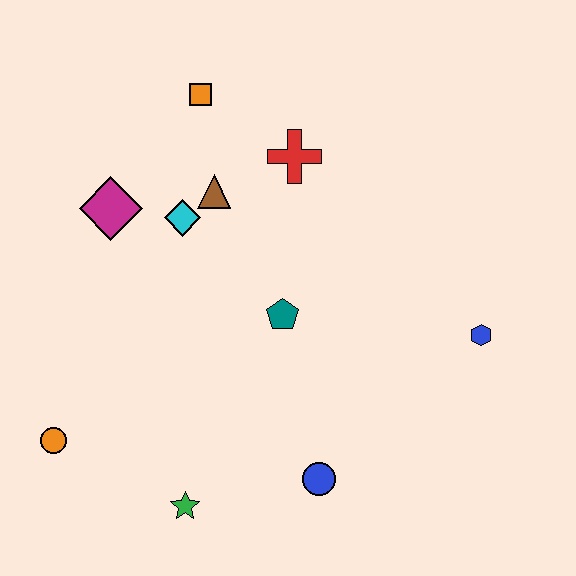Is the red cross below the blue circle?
No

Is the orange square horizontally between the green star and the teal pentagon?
Yes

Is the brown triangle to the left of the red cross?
Yes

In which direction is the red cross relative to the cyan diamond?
The red cross is to the right of the cyan diamond.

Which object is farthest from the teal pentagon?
The orange circle is farthest from the teal pentagon.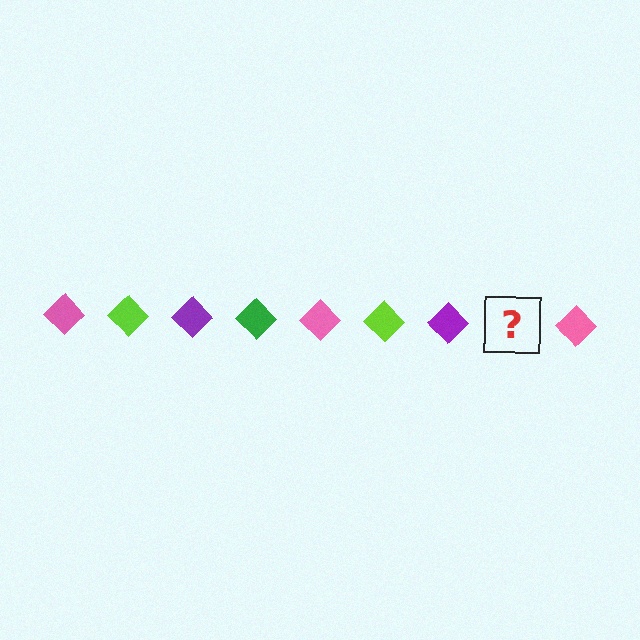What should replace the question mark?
The question mark should be replaced with a green diamond.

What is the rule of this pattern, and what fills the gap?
The rule is that the pattern cycles through pink, lime, purple, green diamonds. The gap should be filled with a green diamond.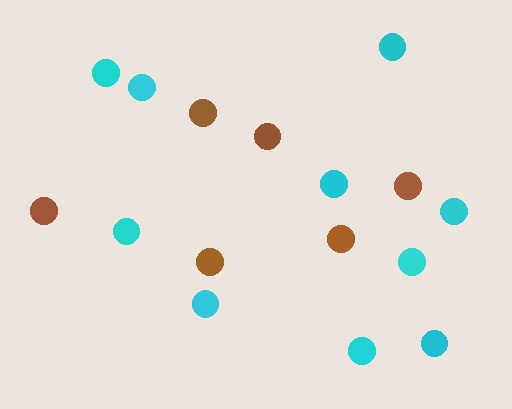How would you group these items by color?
There are 2 groups: one group of cyan circles (10) and one group of brown circles (6).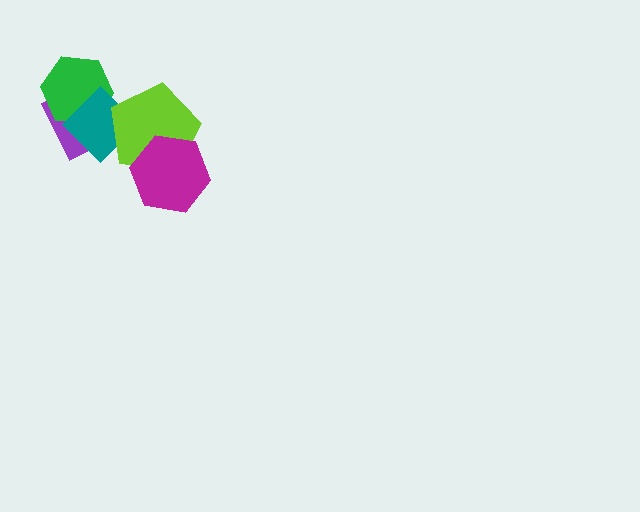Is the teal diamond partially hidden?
Yes, it is partially covered by another shape.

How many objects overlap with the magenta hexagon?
1 object overlaps with the magenta hexagon.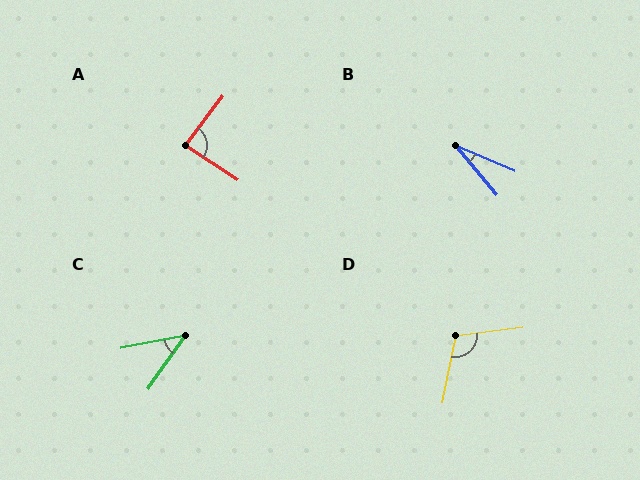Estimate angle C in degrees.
Approximately 44 degrees.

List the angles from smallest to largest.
B (27°), C (44°), A (87°), D (108°).